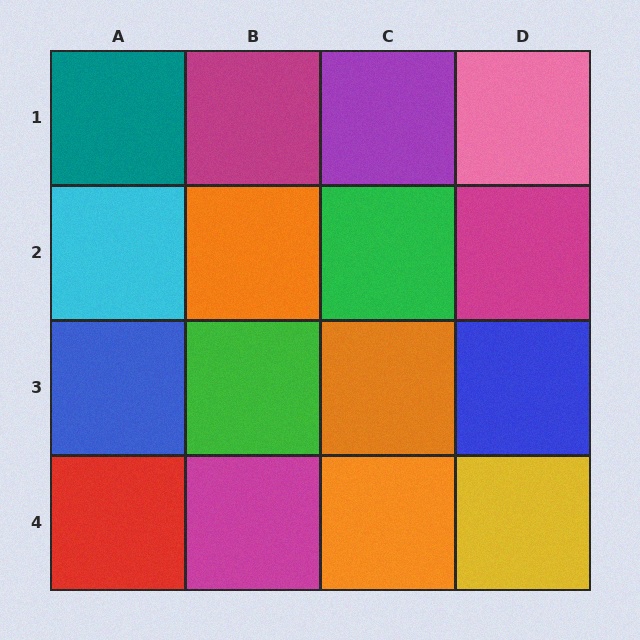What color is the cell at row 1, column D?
Pink.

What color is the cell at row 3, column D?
Blue.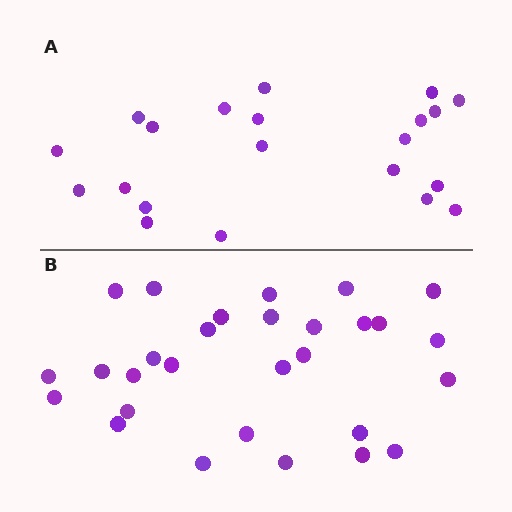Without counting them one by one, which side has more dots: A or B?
Region B (the bottom region) has more dots.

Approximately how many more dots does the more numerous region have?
Region B has roughly 8 or so more dots than region A.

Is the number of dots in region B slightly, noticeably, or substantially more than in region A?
Region B has noticeably more, but not dramatically so. The ratio is roughly 1.4 to 1.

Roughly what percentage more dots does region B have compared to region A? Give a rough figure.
About 40% more.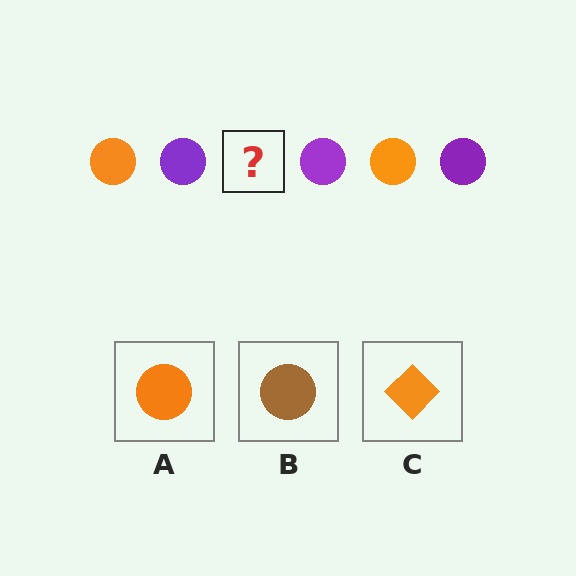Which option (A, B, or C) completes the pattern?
A.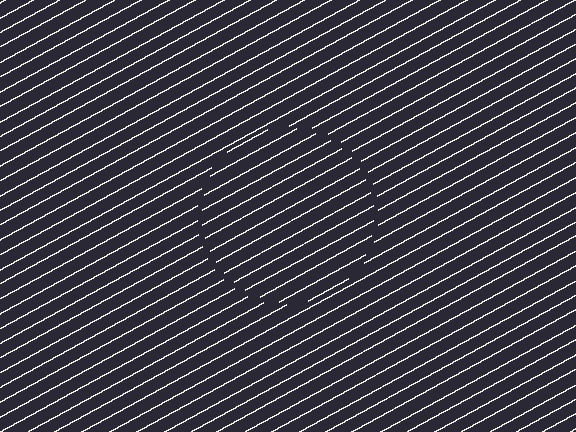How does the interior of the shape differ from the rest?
The interior of the shape contains the same grating, shifted by half a period — the contour is defined by the phase discontinuity where line-ends from the inner and outer gratings abut.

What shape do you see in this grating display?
An illusory circle. The interior of the shape contains the same grating, shifted by half a period — the contour is defined by the phase discontinuity where line-ends from the inner and outer gratings abut.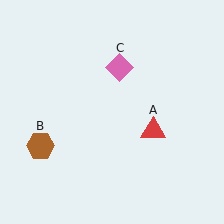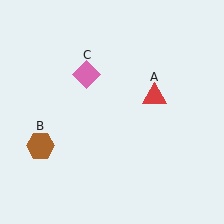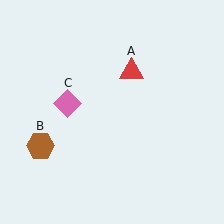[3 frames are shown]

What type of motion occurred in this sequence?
The red triangle (object A), pink diamond (object C) rotated counterclockwise around the center of the scene.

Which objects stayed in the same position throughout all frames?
Brown hexagon (object B) remained stationary.